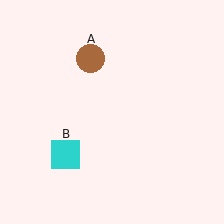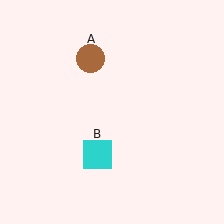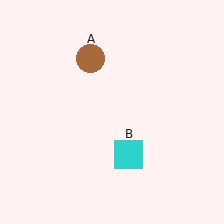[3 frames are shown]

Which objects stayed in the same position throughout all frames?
Brown circle (object A) remained stationary.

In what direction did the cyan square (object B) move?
The cyan square (object B) moved right.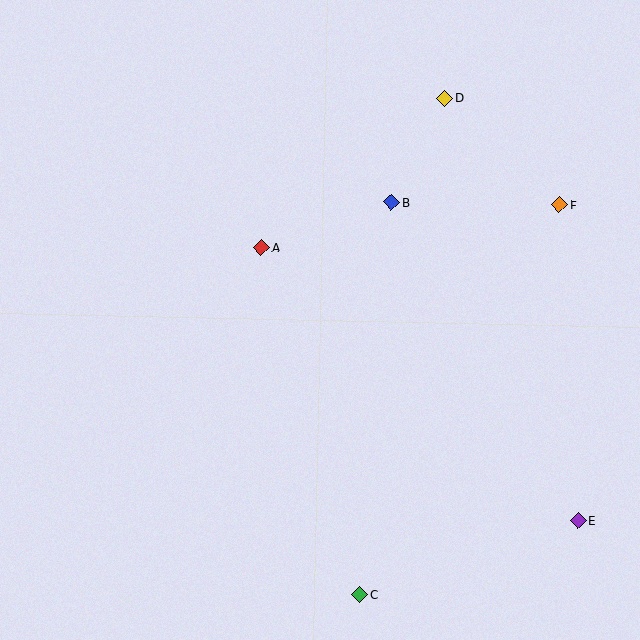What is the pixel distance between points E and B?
The distance between E and B is 369 pixels.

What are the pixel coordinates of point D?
Point D is at (445, 98).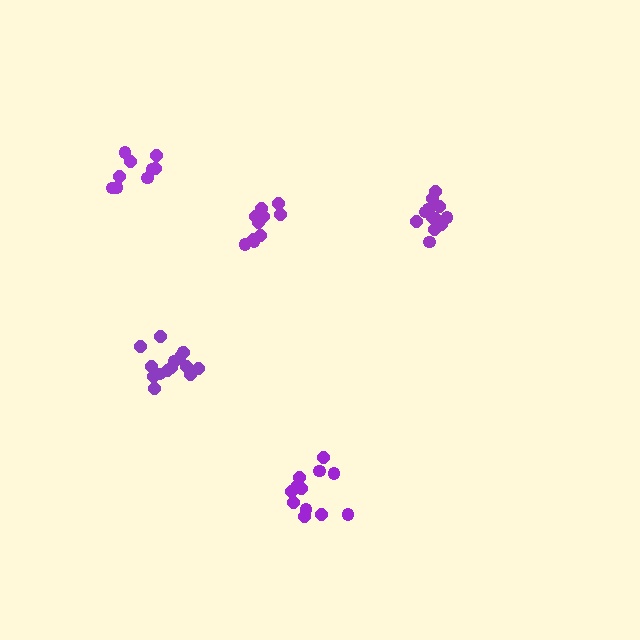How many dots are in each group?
Group 1: 15 dots, Group 2: 9 dots, Group 3: 12 dots, Group 4: 12 dots, Group 5: 10 dots (58 total).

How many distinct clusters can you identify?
There are 5 distinct clusters.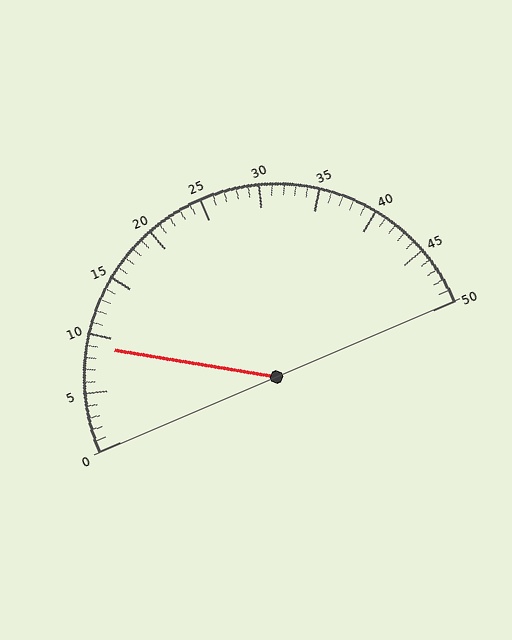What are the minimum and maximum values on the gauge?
The gauge ranges from 0 to 50.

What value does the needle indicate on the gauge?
The needle indicates approximately 9.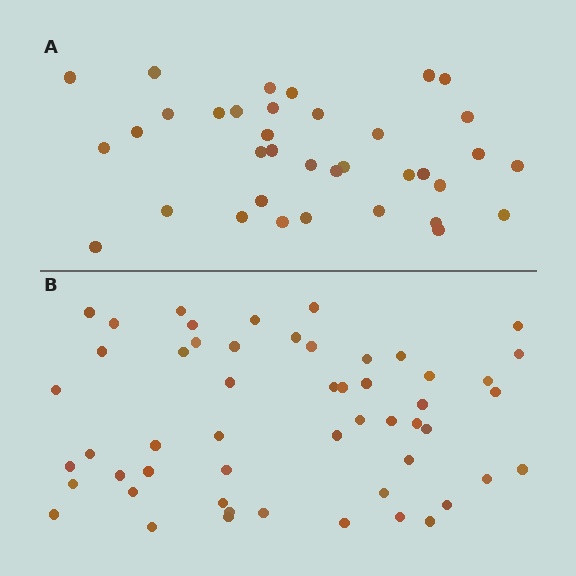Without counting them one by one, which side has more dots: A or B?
Region B (the bottom region) has more dots.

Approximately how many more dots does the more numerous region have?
Region B has approximately 15 more dots than region A.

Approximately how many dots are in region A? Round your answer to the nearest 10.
About 40 dots. (The exact count is 36, which rounds to 40.)